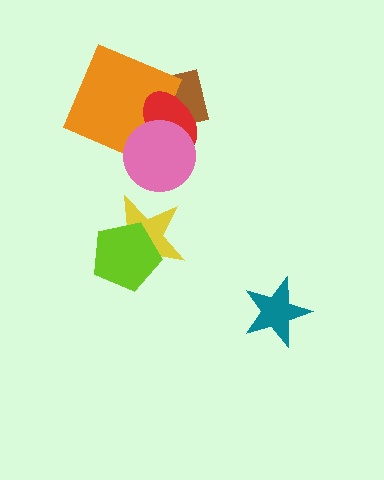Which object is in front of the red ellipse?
The pink circle is in front of the red ellipse.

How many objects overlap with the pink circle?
2 objects overlap with the pink circle.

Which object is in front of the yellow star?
The lime pentagon is in front of the yellow star.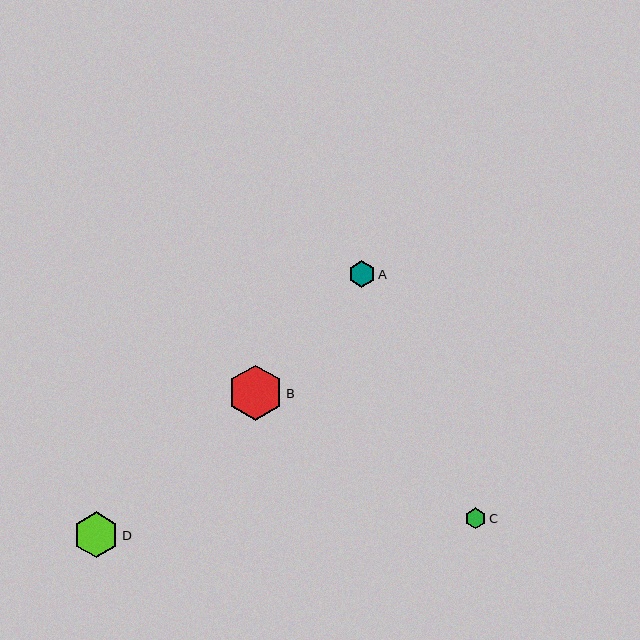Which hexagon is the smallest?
Hexagon C is the smallest with a size of approximately 20 pixels.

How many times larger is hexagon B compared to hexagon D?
Hexagon B is approximately 1.2 times the size of hexagon D.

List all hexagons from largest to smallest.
From largest to smallest: B, D, A, C.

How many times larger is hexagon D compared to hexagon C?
Hexagon D is approximately 2.2 times the size of hexagon C.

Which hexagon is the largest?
Hexagon B is the largest with a size of approximately 55 pixels.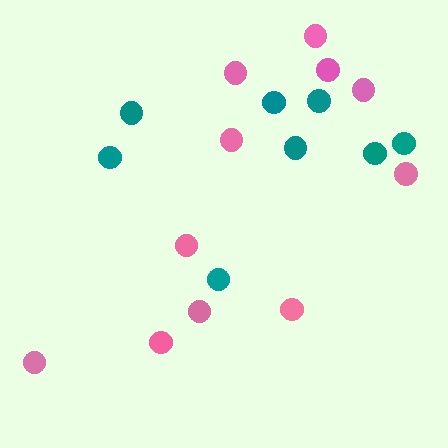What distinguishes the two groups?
There are 2 groups: one group of teal circles (8) and one group of pink circles (11).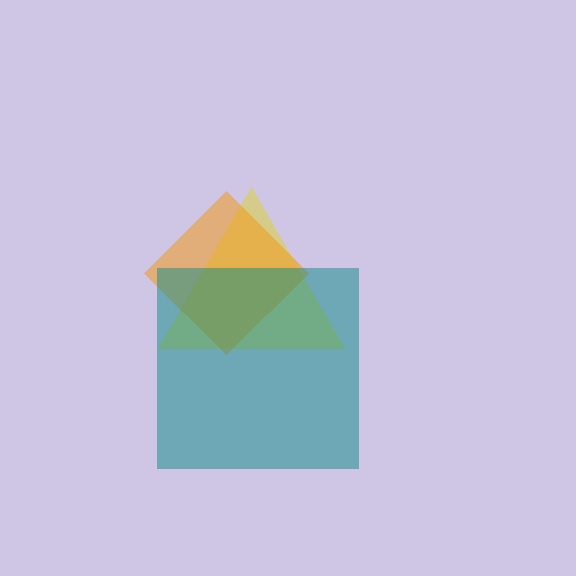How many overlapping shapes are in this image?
There are 3 overlapping shapes in the image.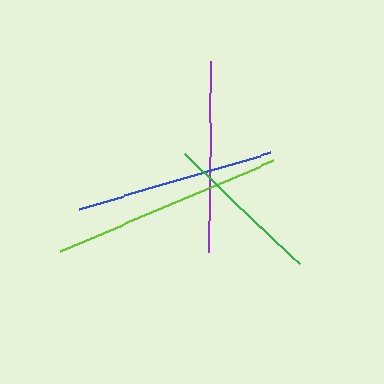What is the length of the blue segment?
The blue segment is approximately 198 pixels long.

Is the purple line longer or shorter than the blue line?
The blue line is longer than the purple line.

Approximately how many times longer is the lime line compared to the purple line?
The lime line is approximately 1.2 times the length of the purple line.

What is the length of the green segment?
The green segment is approximately 160 pixels long.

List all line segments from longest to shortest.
From longest to shortest: lime, blue, purple, green.